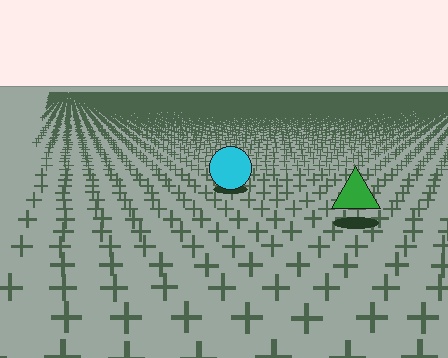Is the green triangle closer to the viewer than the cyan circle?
Yes. The green triangle is closer — you can tell from the texture gradient: the ground texture is coarser near it.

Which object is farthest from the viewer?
The cyan circle is farthest from the viewer. It appears smaller and the ground texture around it is denser.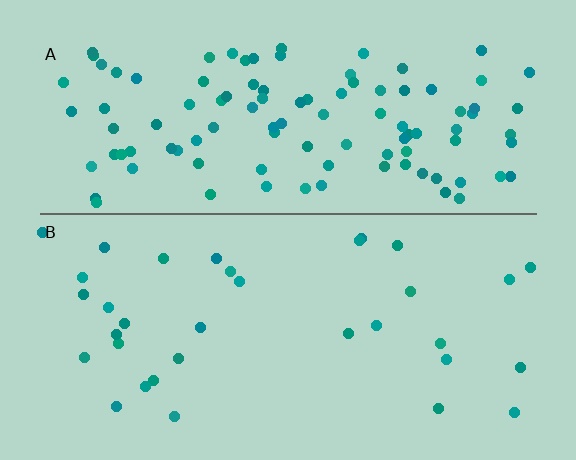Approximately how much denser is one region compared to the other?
Approximately 3.2× — region A over region B.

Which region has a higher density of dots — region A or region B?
A (the top).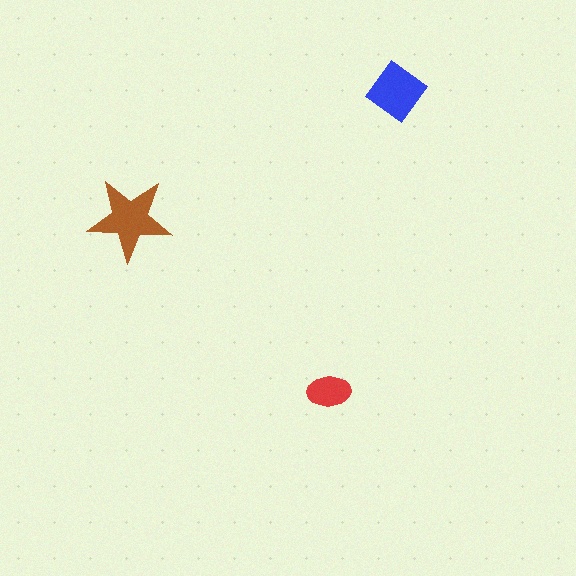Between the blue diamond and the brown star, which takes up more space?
The brown star.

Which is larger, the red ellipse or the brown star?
The brown star.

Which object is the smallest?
The red ellipse.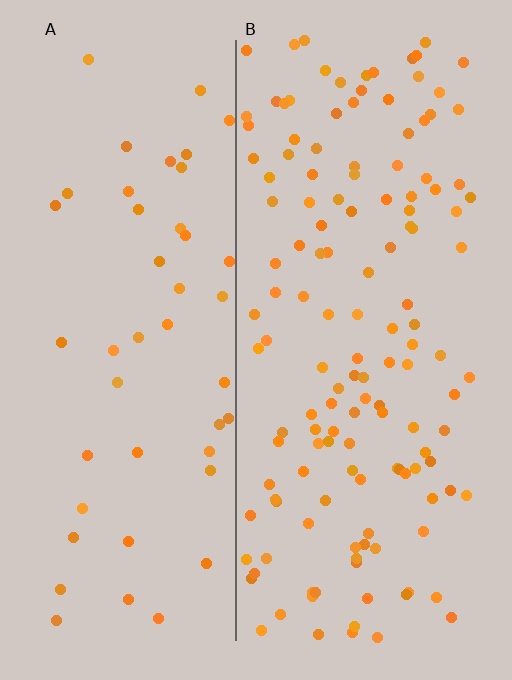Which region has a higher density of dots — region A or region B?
B (the right).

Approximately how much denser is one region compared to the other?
Approximately 3.0× — region B over region A.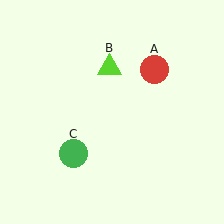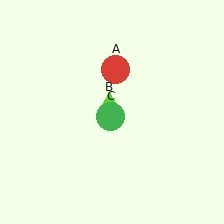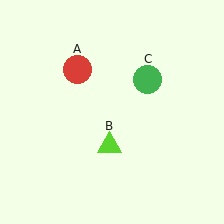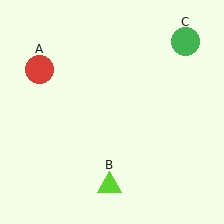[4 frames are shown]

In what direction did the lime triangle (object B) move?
The lime triangle (object B) moved down.